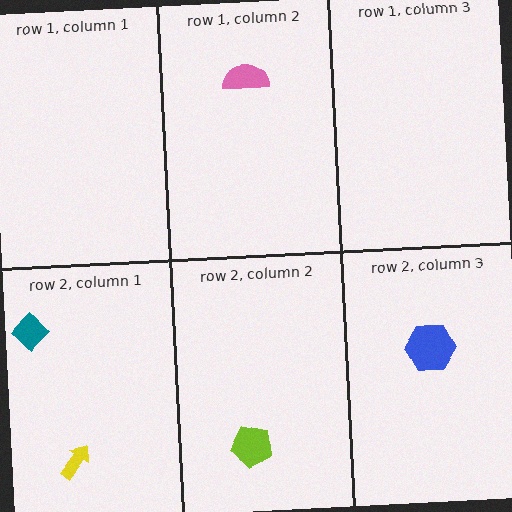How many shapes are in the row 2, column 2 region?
1.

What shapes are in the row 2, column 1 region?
The yellow arrow, the teal diamond.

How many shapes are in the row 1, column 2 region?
1.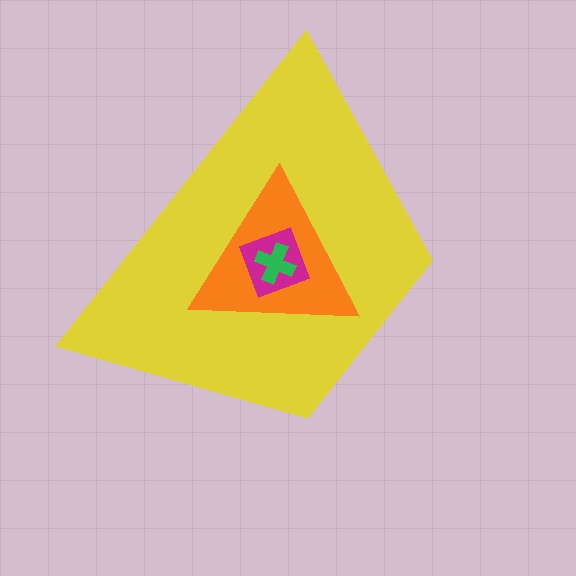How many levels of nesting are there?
4.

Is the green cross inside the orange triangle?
Yes.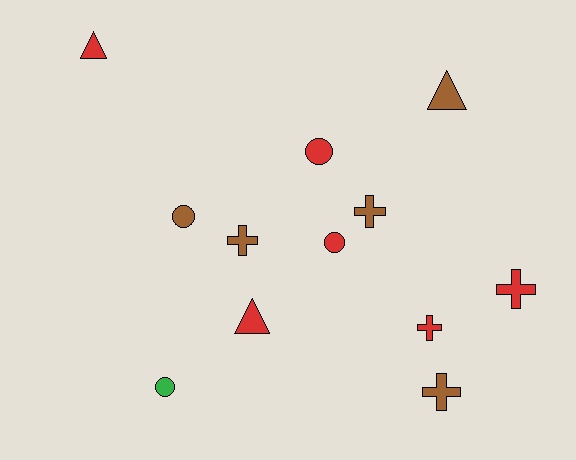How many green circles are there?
There is 1 green circle.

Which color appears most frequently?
Red, with 6 objects.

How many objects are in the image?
There are 12 objects.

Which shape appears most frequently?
Cross, with 5 objects.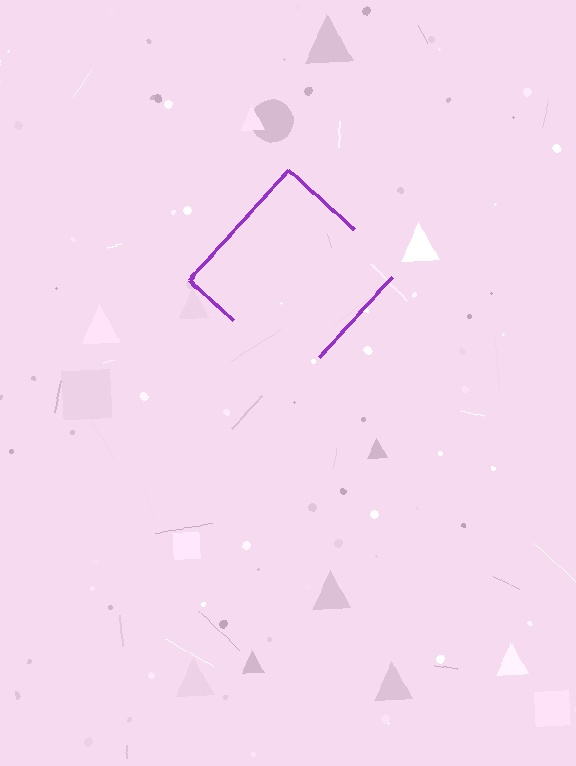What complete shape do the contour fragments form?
The contour fragments form a diamond.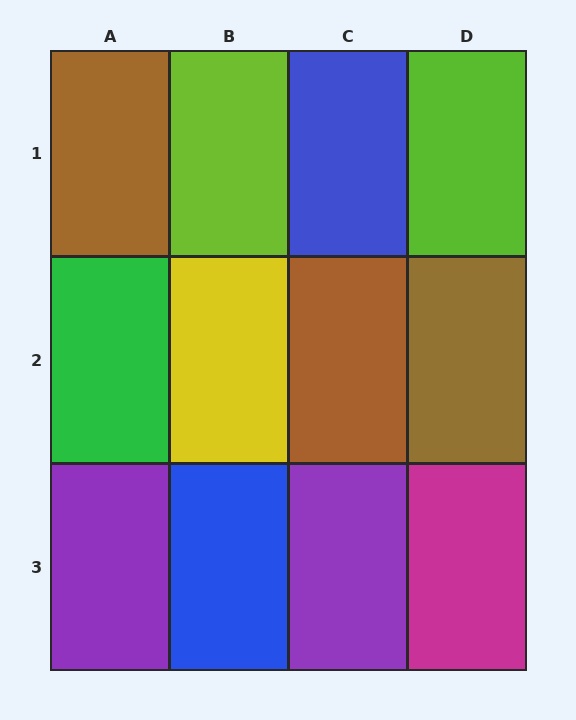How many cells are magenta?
1 cell is magenta.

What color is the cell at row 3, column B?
Blue.